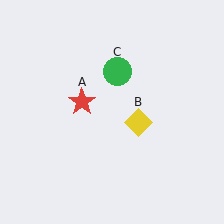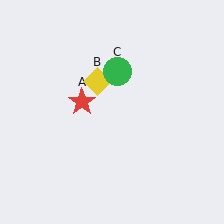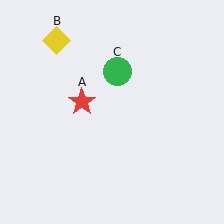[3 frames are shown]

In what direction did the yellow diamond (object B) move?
The yellow diamond (object B) moved up and to the left.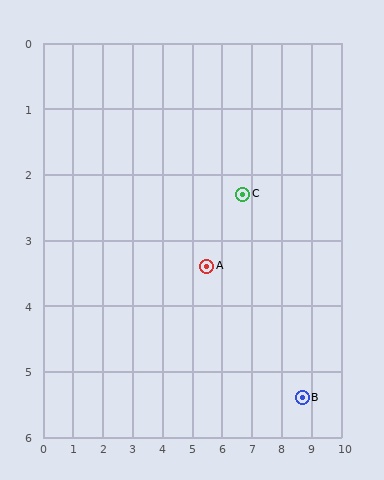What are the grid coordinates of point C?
Point C is at approximately (6.7, 2.3).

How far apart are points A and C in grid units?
Points A and C are about 1.6 grid units apart.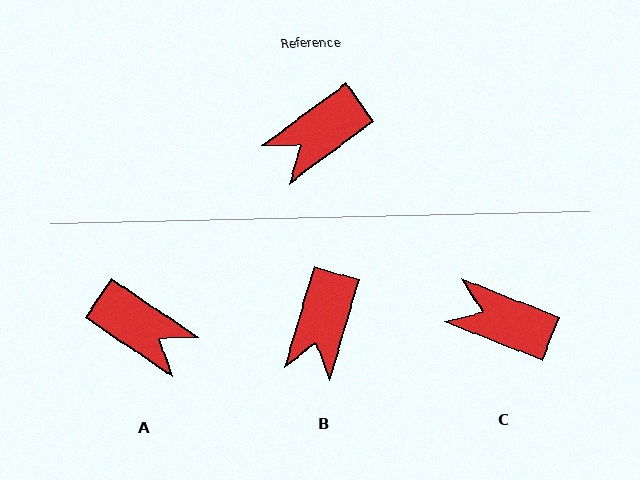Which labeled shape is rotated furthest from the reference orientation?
A, about 110 degrees away.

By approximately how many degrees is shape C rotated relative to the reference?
Approximately 58 degrees clockwise.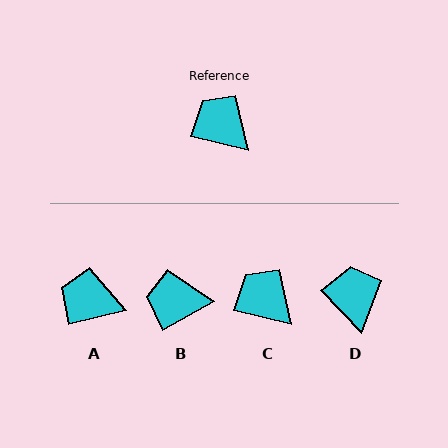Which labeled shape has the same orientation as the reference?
C.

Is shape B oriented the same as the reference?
No, it is off by about 44 degrees.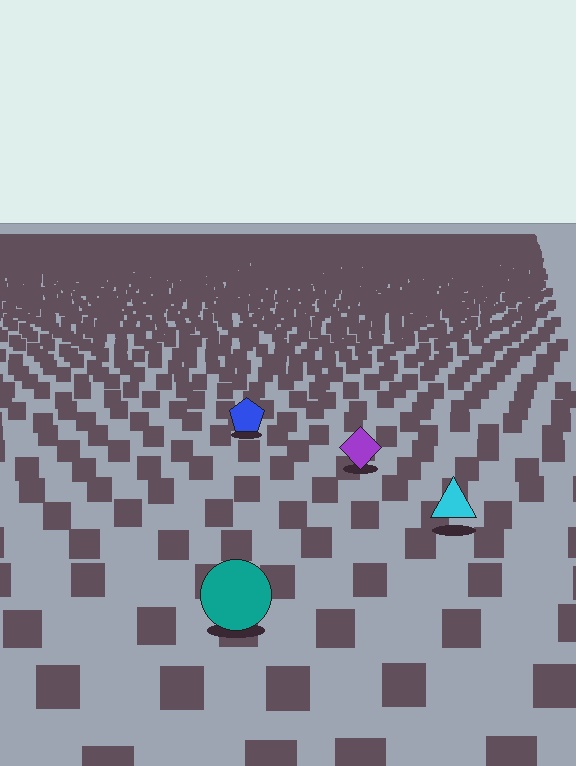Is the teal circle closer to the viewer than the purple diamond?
Yes. The teal circle is closer — you can tell from the texture gradient: the ground texture is coarser near it.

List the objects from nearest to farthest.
From nearest to farthest: the teal circle, the cyan triangle, the purple diamond, the blue pentagon.